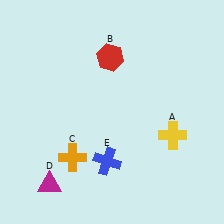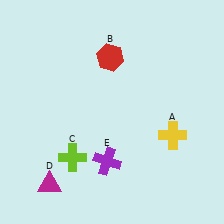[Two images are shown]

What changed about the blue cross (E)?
In Image 1, E is blue. In Image 2, it changed to purple.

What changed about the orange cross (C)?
In Image 1, C is orange. In Image 2, it changed to lime.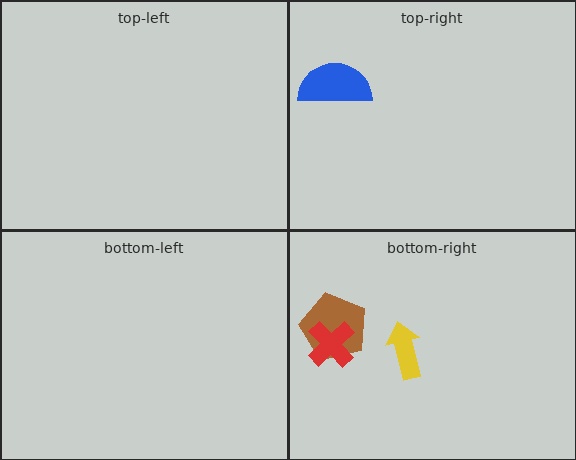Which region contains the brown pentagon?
The bottom-right region.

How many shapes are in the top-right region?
1.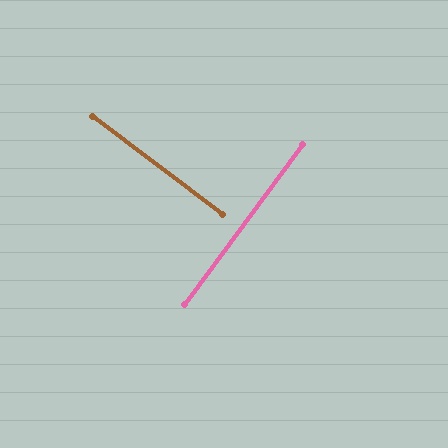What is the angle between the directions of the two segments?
Approximately 89 degrees.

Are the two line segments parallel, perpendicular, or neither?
Perpendicular — they meet at approximately 89°.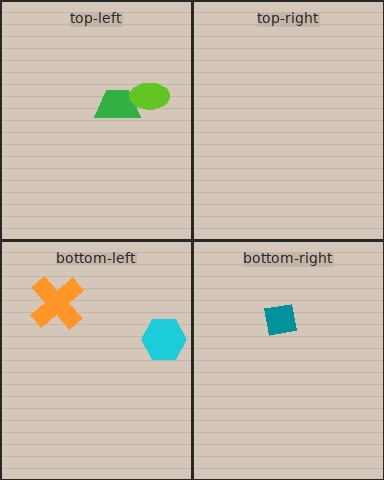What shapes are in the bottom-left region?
The cyan hexagon, the orange cross.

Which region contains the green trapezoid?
The top-left region.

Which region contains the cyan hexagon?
The bottom-left region.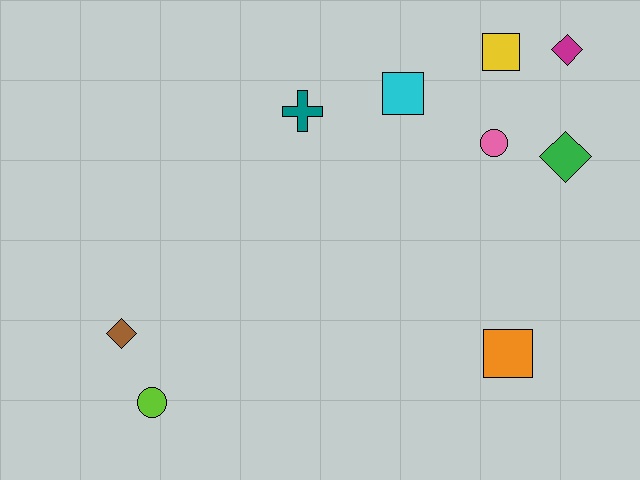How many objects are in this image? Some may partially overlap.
There are 9 objects.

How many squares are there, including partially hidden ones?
There are 3 squares.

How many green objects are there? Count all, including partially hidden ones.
There is 1 green object.